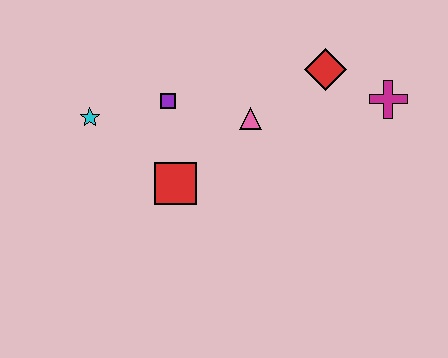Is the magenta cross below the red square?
No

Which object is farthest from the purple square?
The magenta cross is farthest from the purple square.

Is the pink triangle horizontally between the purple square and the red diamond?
Yes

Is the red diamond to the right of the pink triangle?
Yes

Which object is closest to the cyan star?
The purple square is closest to the cyan star.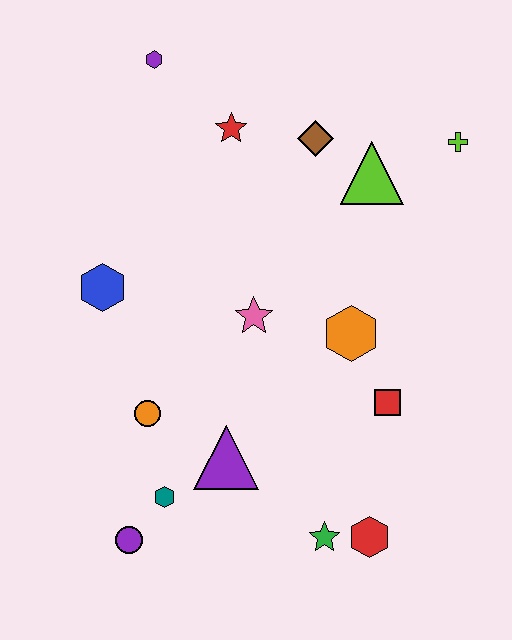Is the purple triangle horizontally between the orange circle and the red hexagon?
Yes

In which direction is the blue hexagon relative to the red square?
The blue hexagon is to the left of the red square.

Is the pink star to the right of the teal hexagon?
Yes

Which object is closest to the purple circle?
The teal hexagon is closest to the purple circle.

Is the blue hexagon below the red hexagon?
No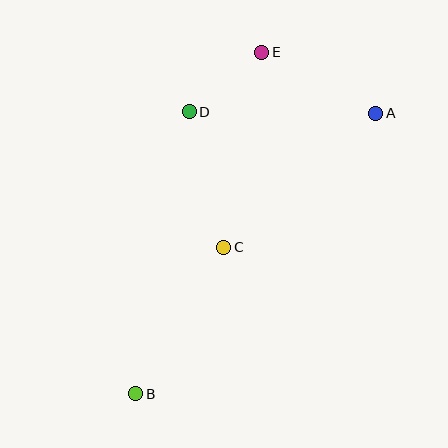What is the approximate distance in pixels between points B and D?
The distance between B and D is approximately 287 pixels.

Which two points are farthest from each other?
Points A and B are farthest from each other.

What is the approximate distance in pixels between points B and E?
The distance between B and E is approximately 364 pixels.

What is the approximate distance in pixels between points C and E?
The distance between C and E is approximately 199 pixels.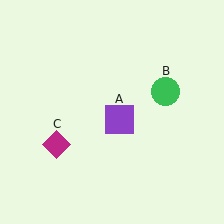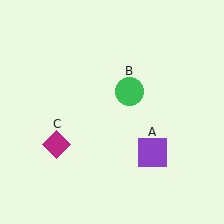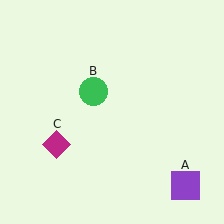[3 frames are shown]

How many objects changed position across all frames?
2 objects changed position: purple square (object A), green circle (object B).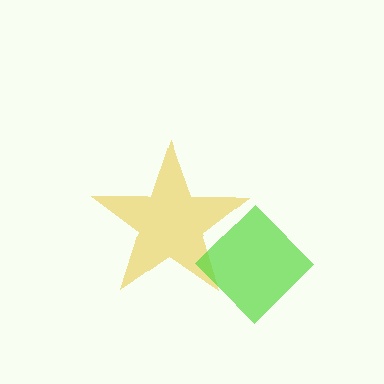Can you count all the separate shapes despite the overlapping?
Yes, there are 2 separate shapes.